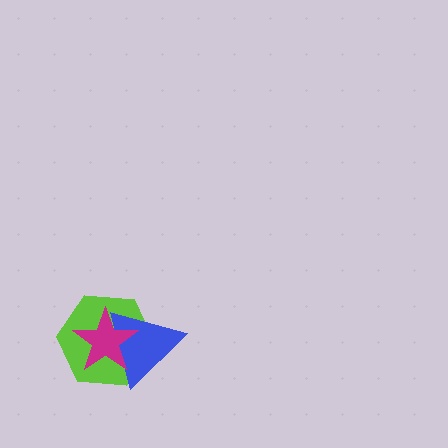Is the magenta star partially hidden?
No, no other shape covers it.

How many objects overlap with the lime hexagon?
2 objects overlap with the lime hexagon.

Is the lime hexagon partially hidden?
Yes, it is partially covered by another shape.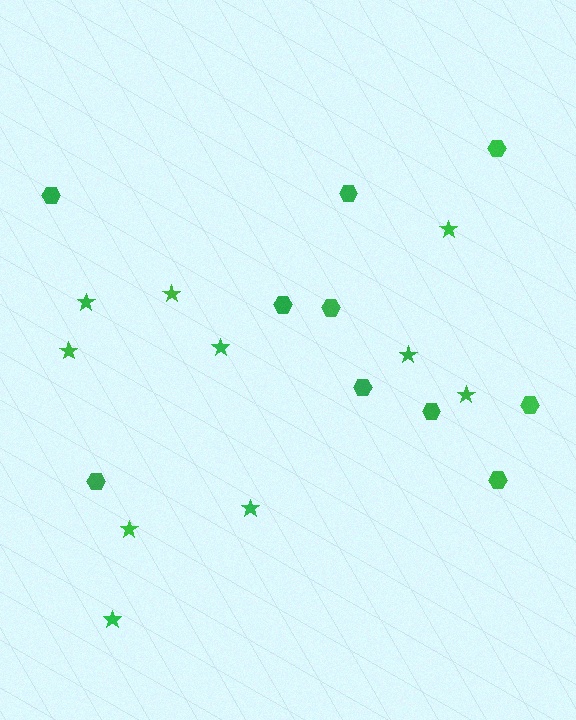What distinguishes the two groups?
There are 2 groups: one group of hexagons (10) and one group of stars (10).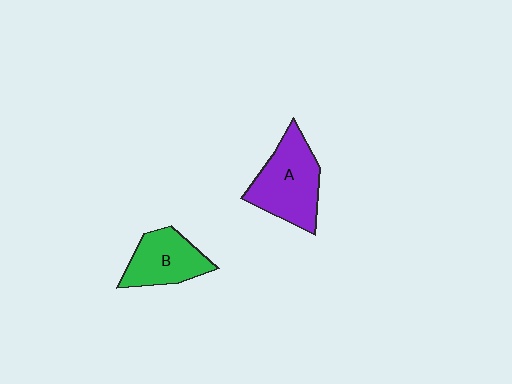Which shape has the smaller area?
Shape B (green).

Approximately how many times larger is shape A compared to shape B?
Approximately 1.3 times.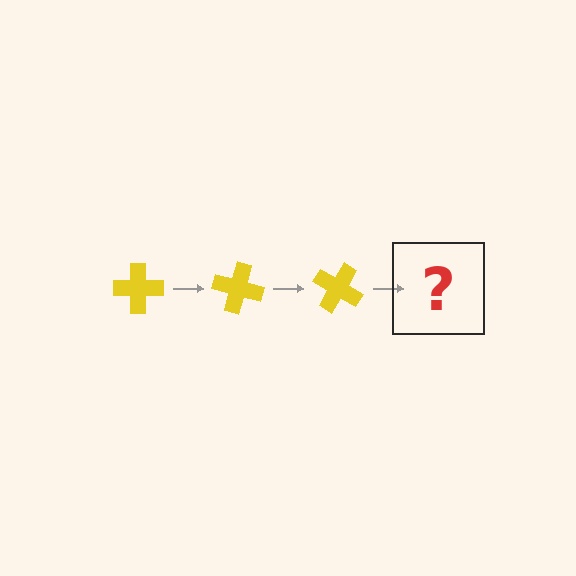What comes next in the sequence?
The next element should be a yellow cross rotated 45 degrees.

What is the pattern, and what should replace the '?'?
The pattern is that the cross rotates 15 degrees each step. The '?' should be a yellow cross rotated 45 degrees.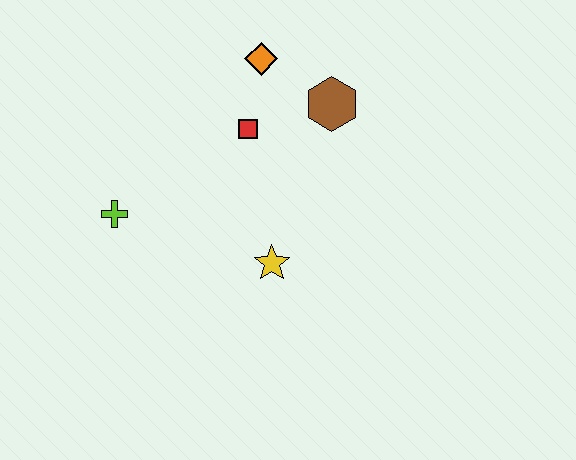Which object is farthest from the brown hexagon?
The lime cross is farthest from the brown hexagon.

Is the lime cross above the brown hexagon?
No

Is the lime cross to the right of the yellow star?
No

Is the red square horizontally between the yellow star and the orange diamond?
No